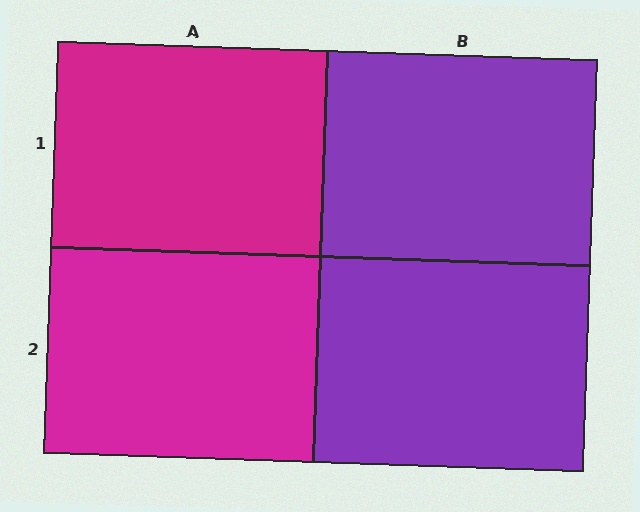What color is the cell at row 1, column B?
Purple.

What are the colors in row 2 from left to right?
Magenta, purple.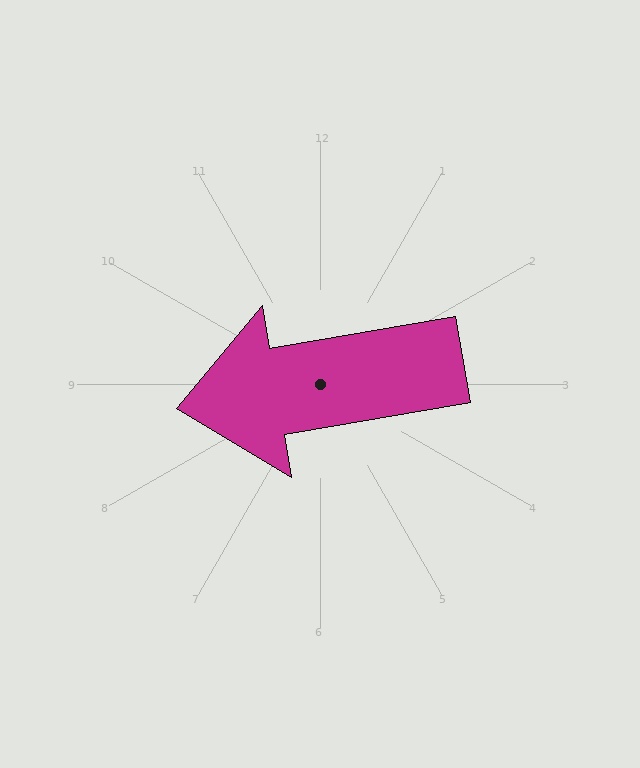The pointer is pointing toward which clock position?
Roughly 9 o'clock.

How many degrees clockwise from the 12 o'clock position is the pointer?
Approximately 260 degrees.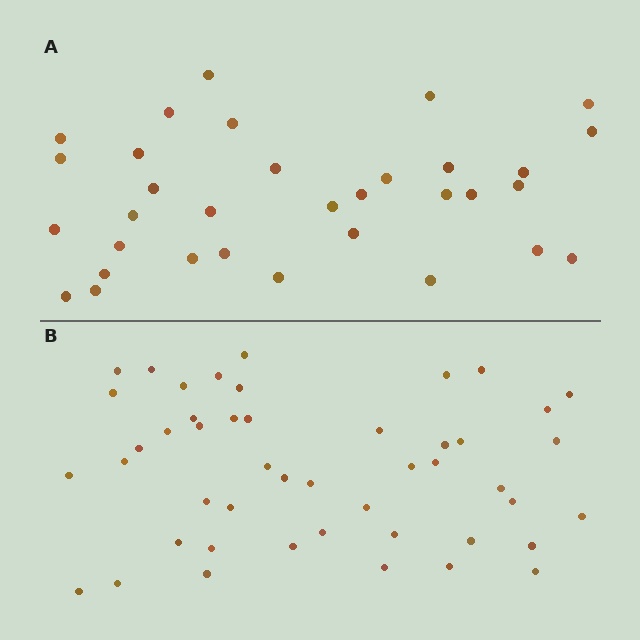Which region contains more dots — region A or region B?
Region B (the bottom region) has more dots.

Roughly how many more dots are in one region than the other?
Region B has approximately 15 more dots than region A.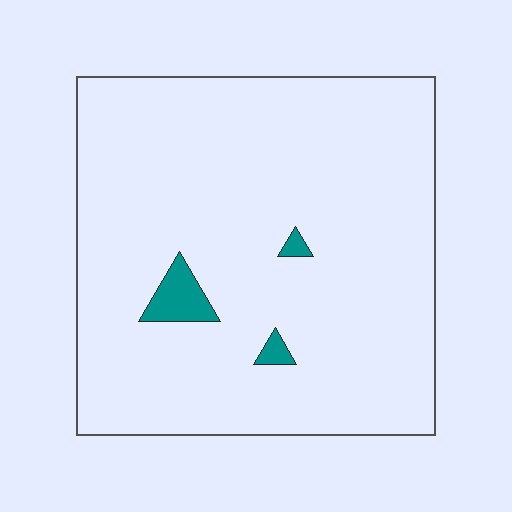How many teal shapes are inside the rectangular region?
3.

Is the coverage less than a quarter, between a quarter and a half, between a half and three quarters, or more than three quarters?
Less than a quarter.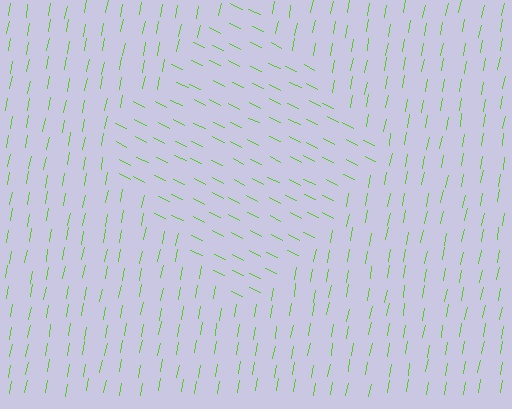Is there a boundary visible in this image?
Yes, there is a texture boundary formed by a change in line orientation.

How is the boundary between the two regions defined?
The boundary is defined purely by a change in line orientation (approximately 74 degrees difference). All lines are the same color and thickness.